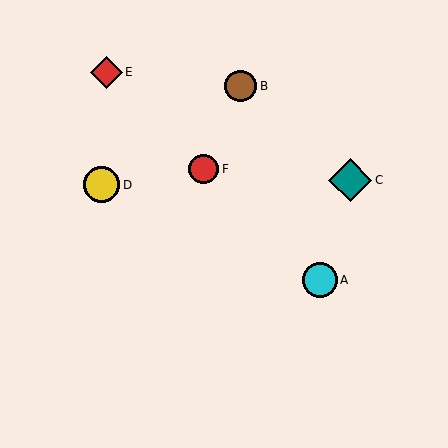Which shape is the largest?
The teal diamond (labeled C) is the largest.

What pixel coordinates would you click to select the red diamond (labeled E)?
Click at (106, 72) to select the red diamond E.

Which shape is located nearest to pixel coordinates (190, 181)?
The red circle (labeled F) at (204, 169) is nearest to that location.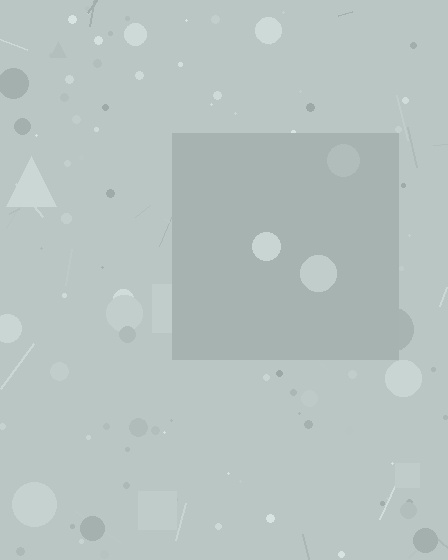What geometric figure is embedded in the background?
A square is embedded in the background.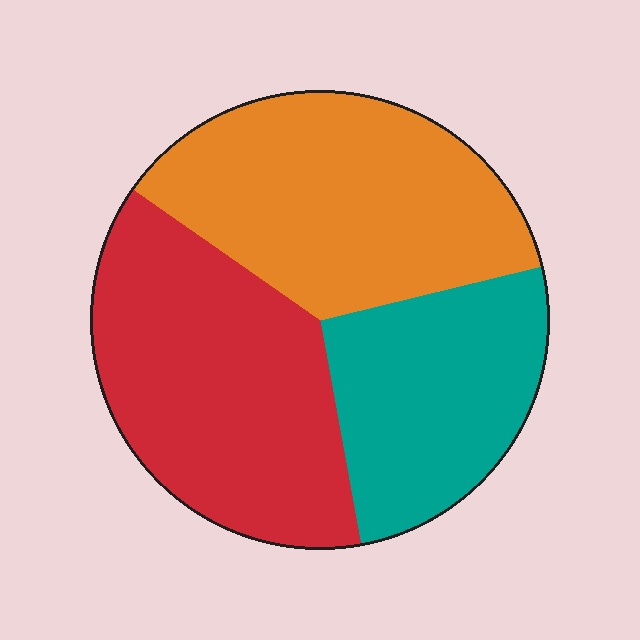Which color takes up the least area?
Teal, at roughly 25%.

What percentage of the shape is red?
Red takes up between a quarter and a half of the shape.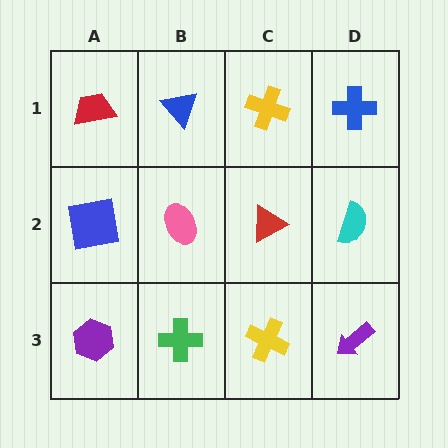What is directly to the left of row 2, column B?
A blue square.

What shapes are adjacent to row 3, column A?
A blue square (row 2, column A), a green cross (row 3, column B).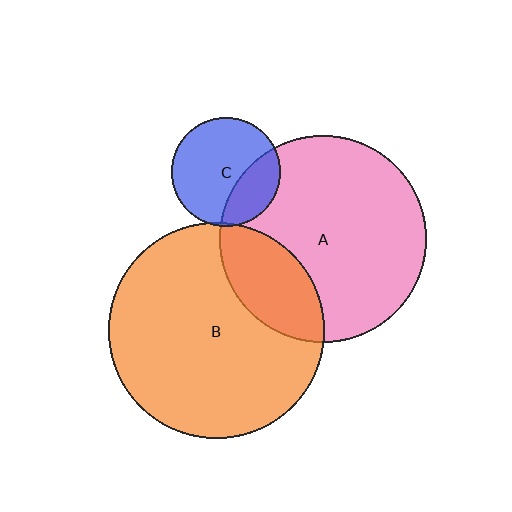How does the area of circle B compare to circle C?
Approximately 3.9 times.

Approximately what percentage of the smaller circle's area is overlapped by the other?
Approximately 25%.